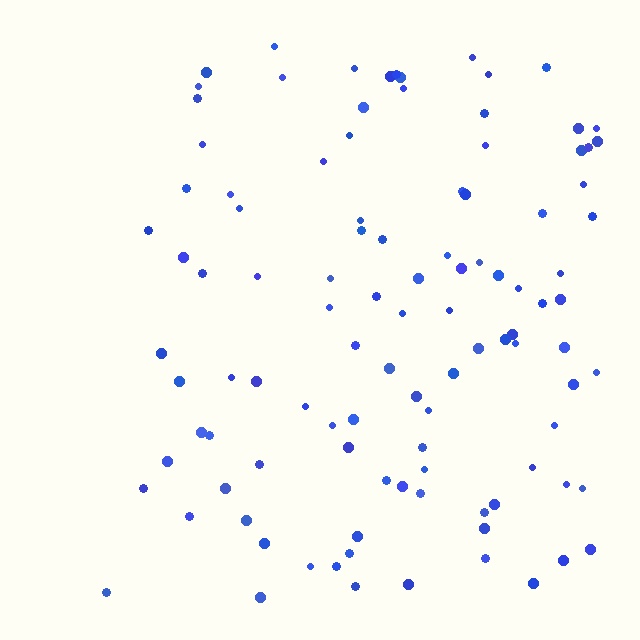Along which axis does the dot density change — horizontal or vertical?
Horizontal.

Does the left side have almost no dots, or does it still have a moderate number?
Still a moderate number, just noticeably fewer than the right.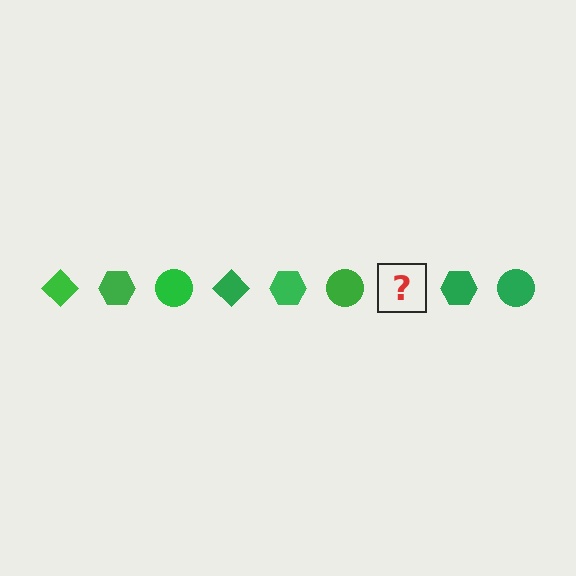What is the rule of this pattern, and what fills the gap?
The rule is that the pattern cycles through diamond, hexagon, circle shapes in green. The gap should be filled with a green diamond.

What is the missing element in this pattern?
The missing element is a green diamond.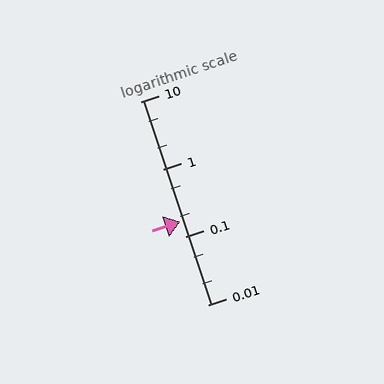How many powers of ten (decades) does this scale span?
The scale spans 3 decades, from 0.01 to 10.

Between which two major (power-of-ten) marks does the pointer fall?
The pointer is between 0.1 and 1.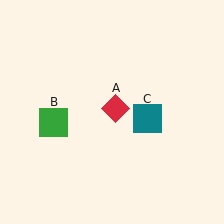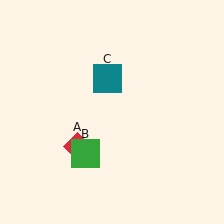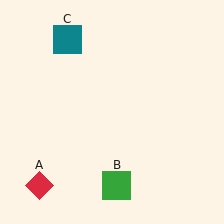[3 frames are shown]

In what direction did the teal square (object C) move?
The teal square (object C) moved up and to the left.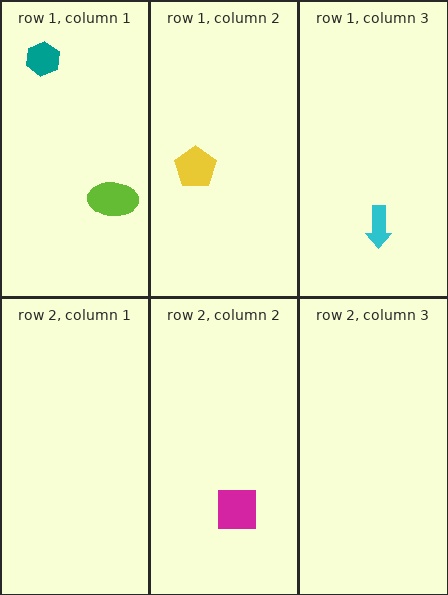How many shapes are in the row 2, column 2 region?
1.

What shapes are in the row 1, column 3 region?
The cyan arrow.